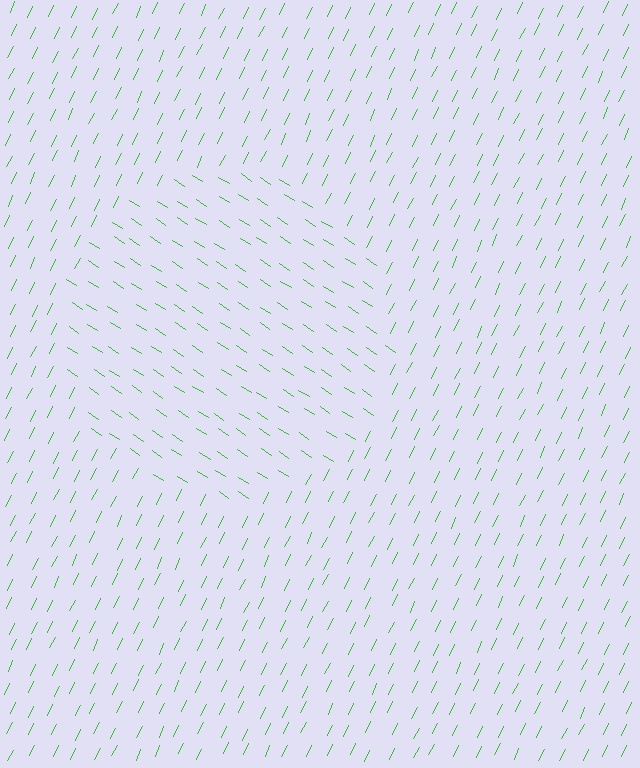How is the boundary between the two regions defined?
The boundary is defined purely by a change in line orientation (approximately 82 degrees difference). All lines are the same color and thickness.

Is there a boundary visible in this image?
Yes, there is a texture boundary formed by a change in line orientation.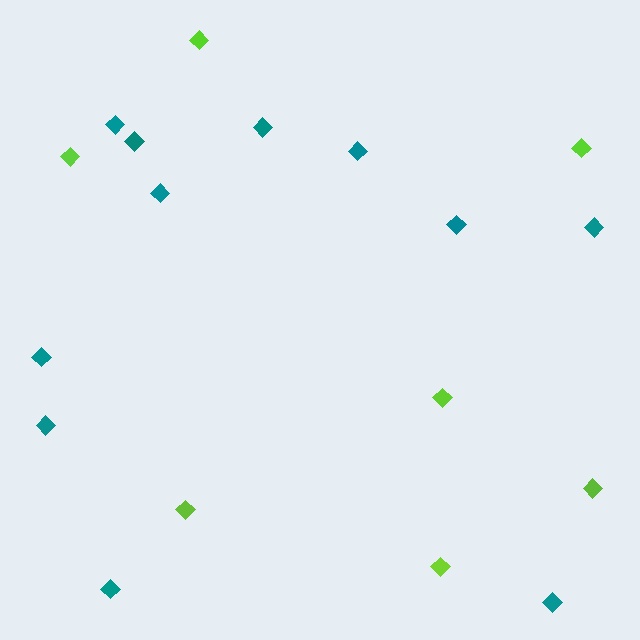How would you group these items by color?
There are 2 groups: one group of lime diamonds (7) and one group of teal diamonds (11).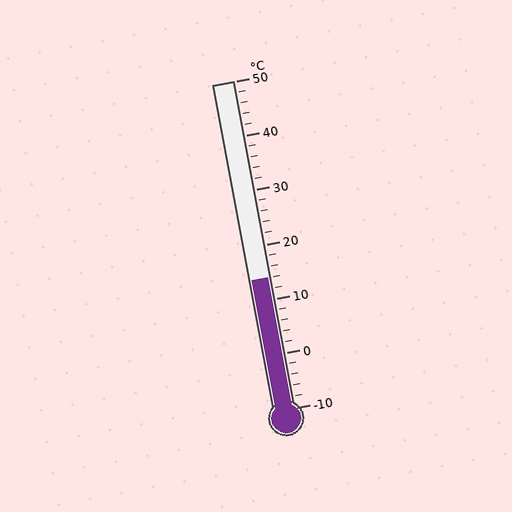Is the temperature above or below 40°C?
The temperature is below 40°C.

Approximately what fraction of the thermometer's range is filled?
The thermometer is filled to approximately 40% of its range.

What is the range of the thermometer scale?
The thermometer scale ranges from -10°C to 50°C.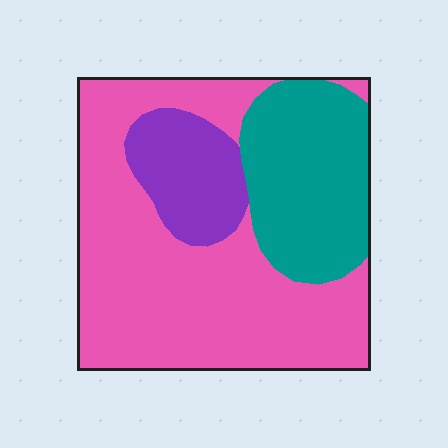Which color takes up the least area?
Purple, at roughly 15%.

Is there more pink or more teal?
Pink.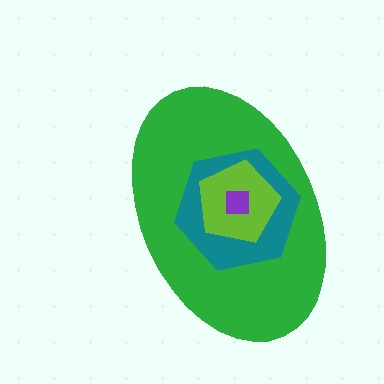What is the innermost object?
The purple square.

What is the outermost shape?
The green ellipse.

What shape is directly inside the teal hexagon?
The lime pentagon.